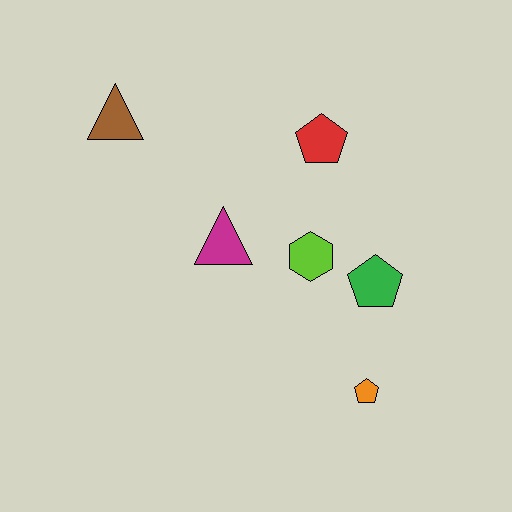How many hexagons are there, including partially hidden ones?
There is 1 hexagon.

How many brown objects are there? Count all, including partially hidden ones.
There is 1 brown object.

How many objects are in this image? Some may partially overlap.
There are 6 objects.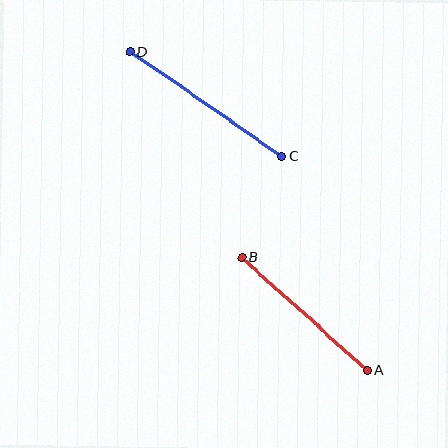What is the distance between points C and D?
The distance is approximately 184 pixels.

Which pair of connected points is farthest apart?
Points C and D are farthest apart.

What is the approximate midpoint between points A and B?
The midpoint is at approximately (304, 314) pixels.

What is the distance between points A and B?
The distance is approximately 168 pixels.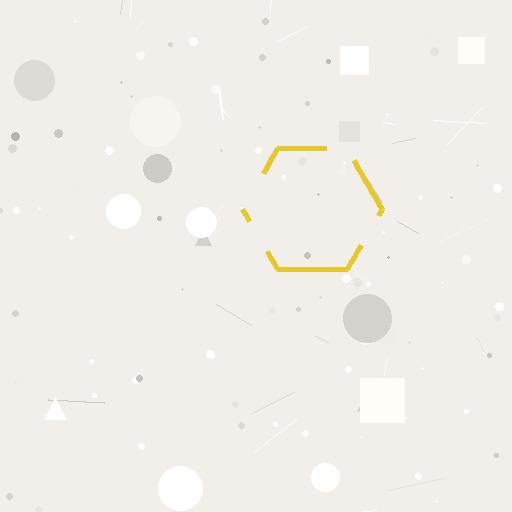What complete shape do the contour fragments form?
The contour fragments form a hexagon.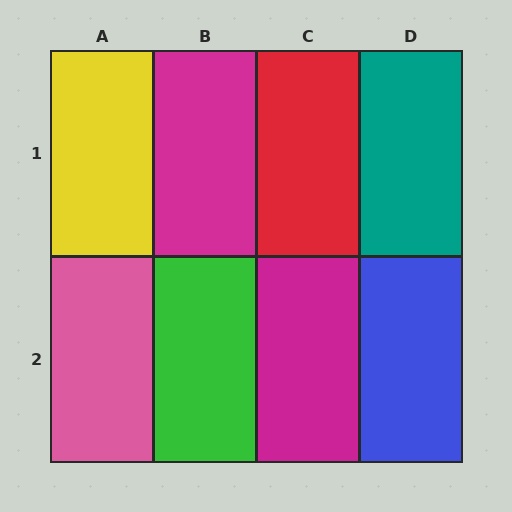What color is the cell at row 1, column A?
Yellow.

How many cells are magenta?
2 cells are magenta.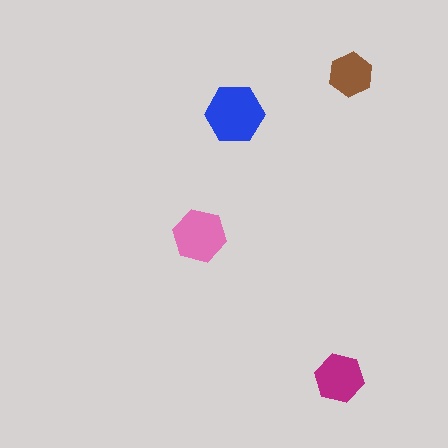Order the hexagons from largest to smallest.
the blue one, the pink one, the magenta one, the brown one.